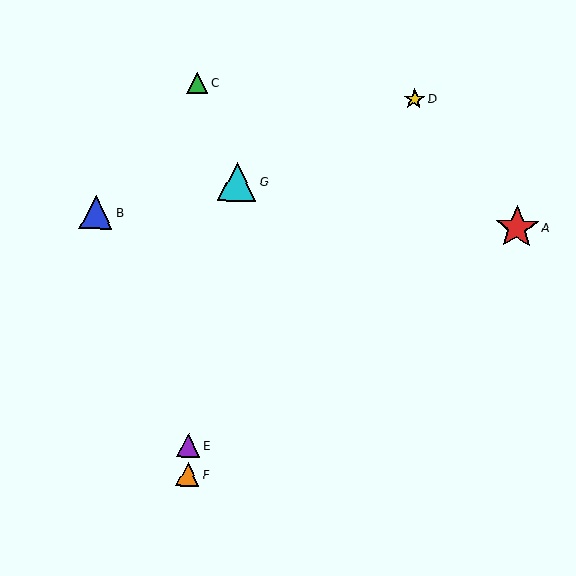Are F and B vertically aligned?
No, F is at x≈188 and B is at x≈96.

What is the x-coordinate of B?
Object B is at x≈96.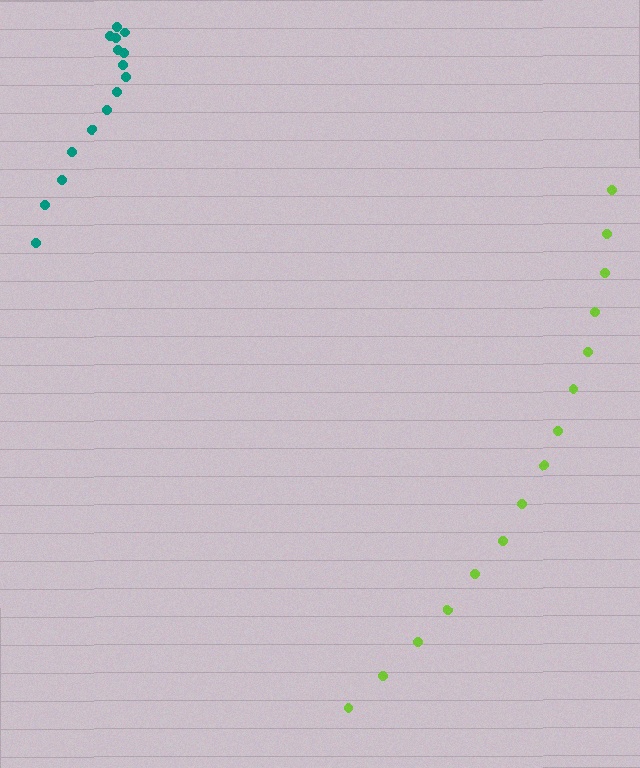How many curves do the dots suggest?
There are 2 distinct paths.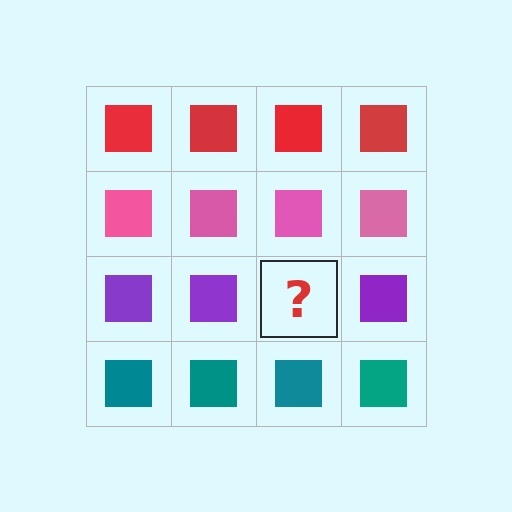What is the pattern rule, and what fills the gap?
The rule is that each row has a consistent color. The gap should be filled with a purple square.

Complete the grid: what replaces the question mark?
The question mark should be replaced with a purple square.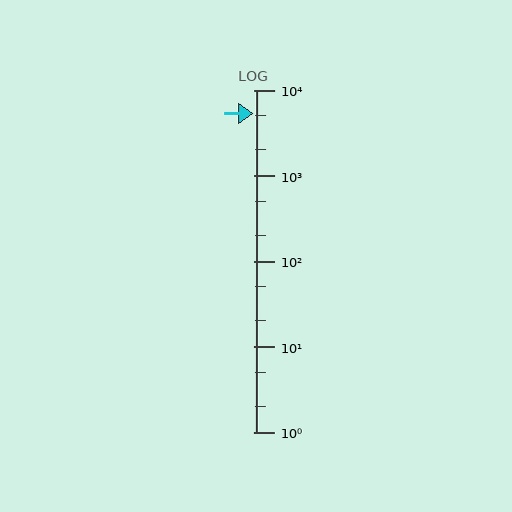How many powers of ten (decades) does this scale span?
The scale spans 4 decades, from 1 to 10000.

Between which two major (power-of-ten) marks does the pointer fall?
The pointer is between 1000 and 10000.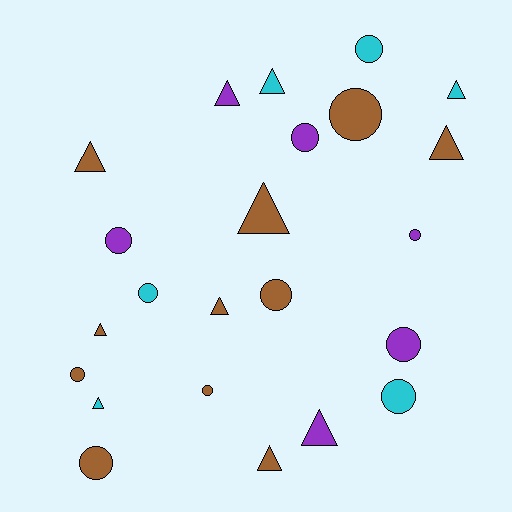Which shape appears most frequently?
Circle, with 12 objects.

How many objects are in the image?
There are 23 objects.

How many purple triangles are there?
There are 2 purple triangles.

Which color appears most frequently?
Brown, with 11 objects.